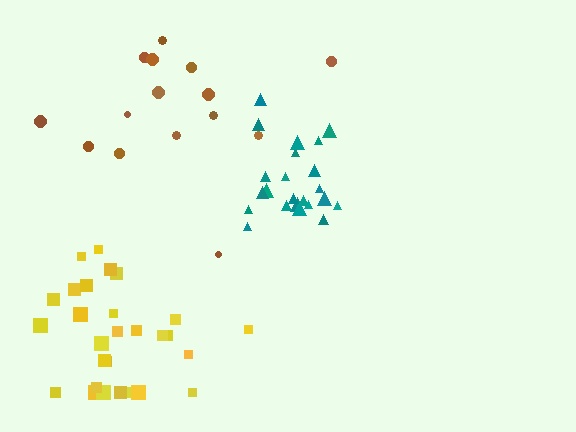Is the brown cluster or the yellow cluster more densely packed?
Yellow.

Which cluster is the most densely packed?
Teal.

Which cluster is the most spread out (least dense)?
Brown.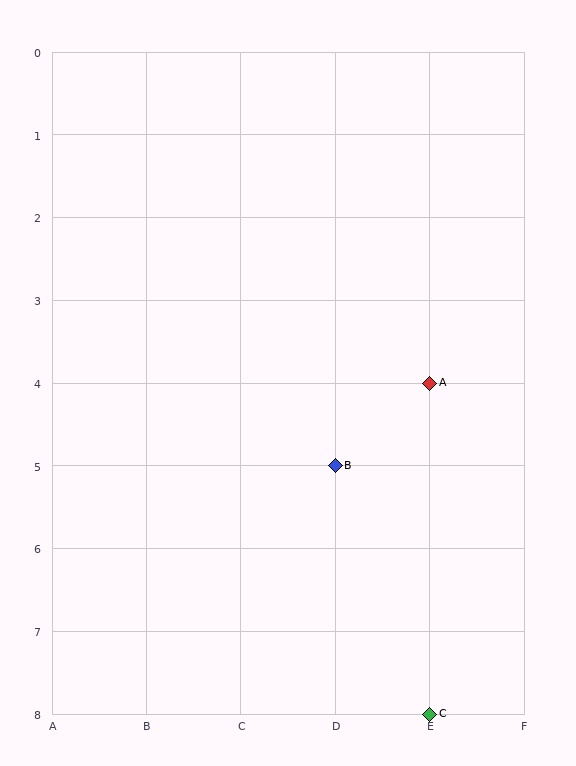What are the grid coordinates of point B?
Point B is at grid coordinates (D, 5).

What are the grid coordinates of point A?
Point A is at grid coordinates (E, 4).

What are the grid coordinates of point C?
Point C is at grid coordinates (E, 8).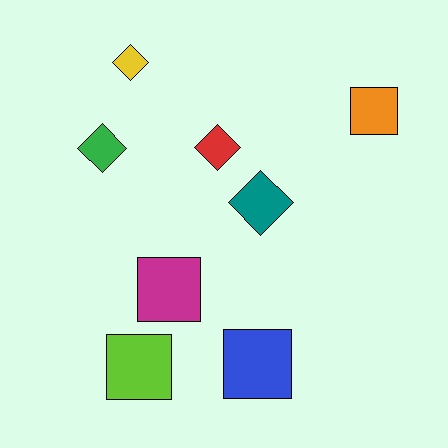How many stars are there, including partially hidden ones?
There are no stars.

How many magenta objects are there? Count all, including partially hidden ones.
There is 1 magenta object.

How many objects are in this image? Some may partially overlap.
There are 8 objects.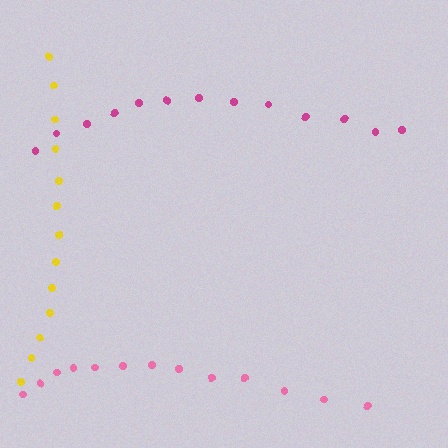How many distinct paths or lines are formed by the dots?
There are 3 distinct paths.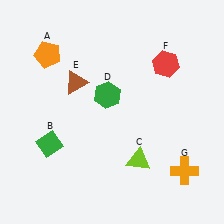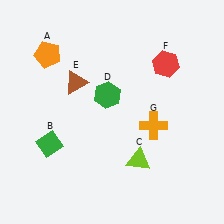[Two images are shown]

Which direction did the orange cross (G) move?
The orange cross (G) moved up.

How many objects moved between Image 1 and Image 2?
1 object moved between the two images.